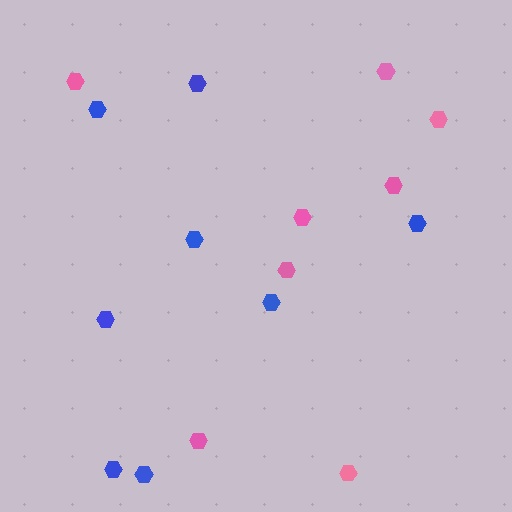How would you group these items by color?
There are 2 groups: one group of blue hexagons (8) and one group of pink hexagons (8).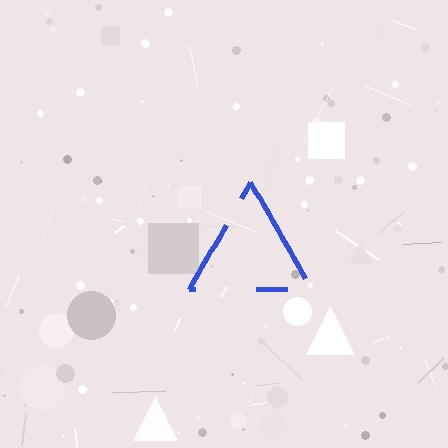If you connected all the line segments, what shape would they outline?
They would outline a triangle.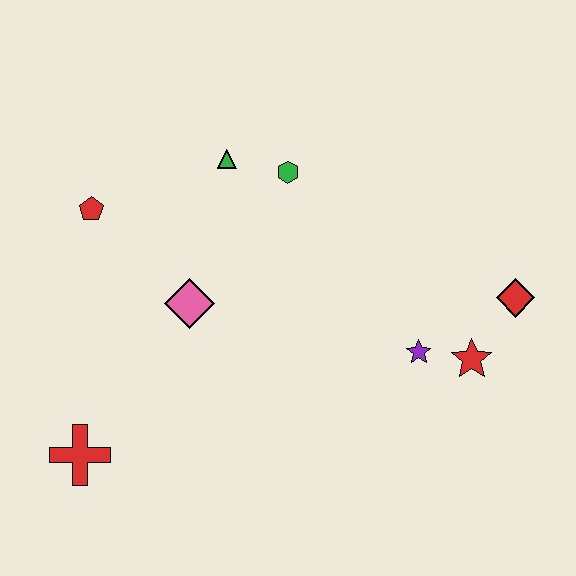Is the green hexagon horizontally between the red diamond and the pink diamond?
Yes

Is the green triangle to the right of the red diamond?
No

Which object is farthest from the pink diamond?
The red diamond is farthest from the pink diamond.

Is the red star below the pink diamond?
Yes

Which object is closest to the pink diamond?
The red pentagon is closest to the pink diamond.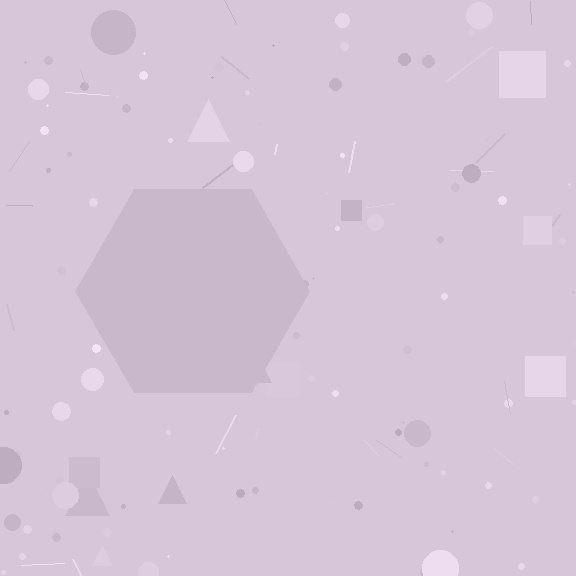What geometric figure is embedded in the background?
A hexagon is embedded in the background.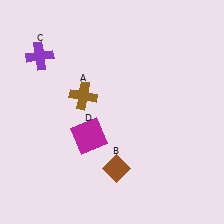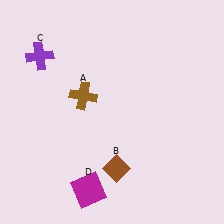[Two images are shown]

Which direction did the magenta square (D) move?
The magenta square (D) moved down.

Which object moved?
The magenta square (D) moved down.